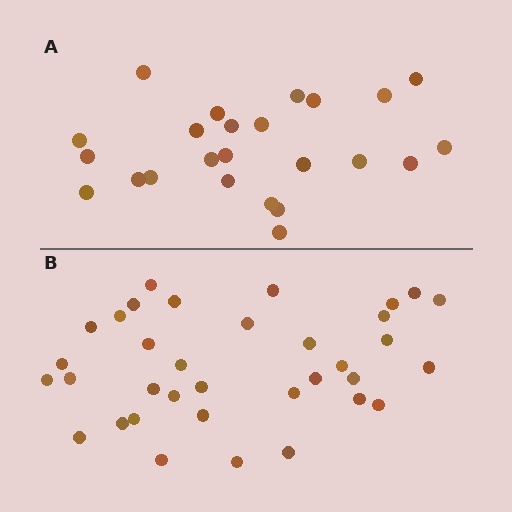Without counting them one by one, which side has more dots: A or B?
Region B (the bottom region) has more dots.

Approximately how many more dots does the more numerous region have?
Region B has roughly 12 or so more dots than region A.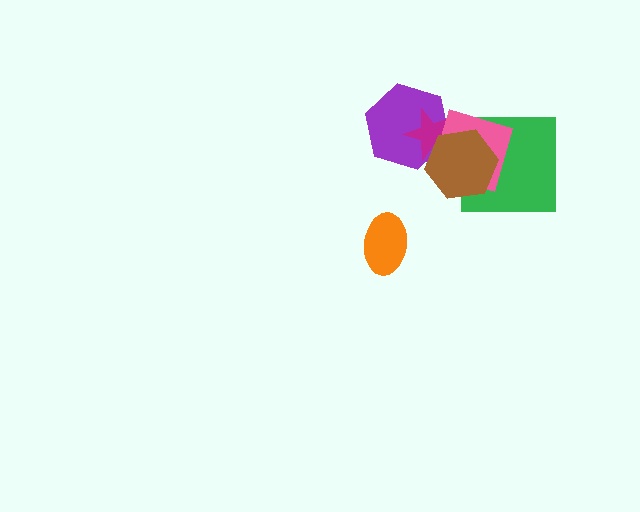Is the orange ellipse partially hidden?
No, no other shape covers it.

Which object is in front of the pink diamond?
The brown hexagon is in front of the pink diamond.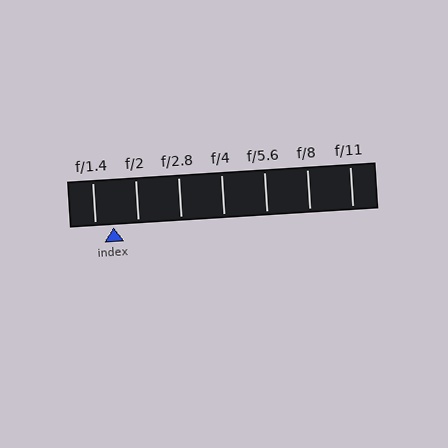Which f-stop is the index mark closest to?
The index mark is closest to f/1.4.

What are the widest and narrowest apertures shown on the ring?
The widest aperture shown is f/1.4 and the narrowest is f/11.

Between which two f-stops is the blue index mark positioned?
The index mark is between f/1.4 and f/2.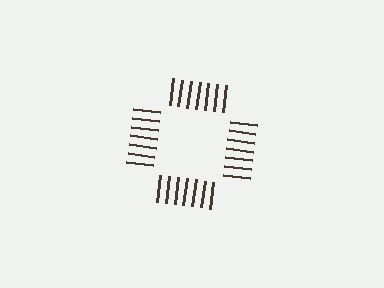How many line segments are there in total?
28 — 7 along each of the 4 edges.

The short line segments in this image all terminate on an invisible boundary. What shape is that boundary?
An illusory square — the line segments terminate on its edges but no continuous stroke is drawn.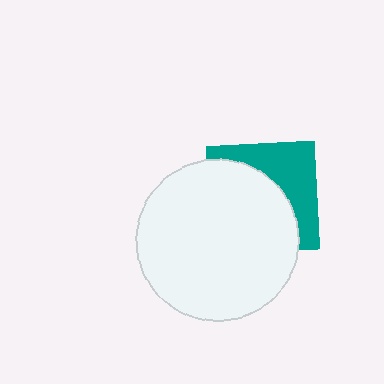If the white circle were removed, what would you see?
You would see the complete teal square.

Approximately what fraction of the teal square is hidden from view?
Roughly 60% of the teal square is hidden behind the white circle.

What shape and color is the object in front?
The object in front is a white circle.